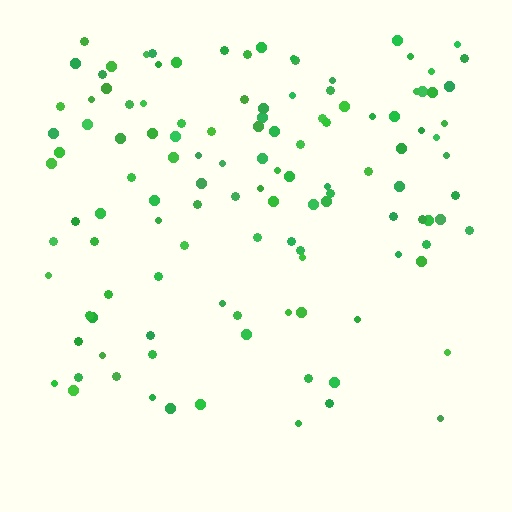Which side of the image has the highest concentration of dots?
The top.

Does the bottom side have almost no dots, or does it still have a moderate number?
Still a moderate number, just noticeably fewer than the top.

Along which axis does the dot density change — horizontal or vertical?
Vertical.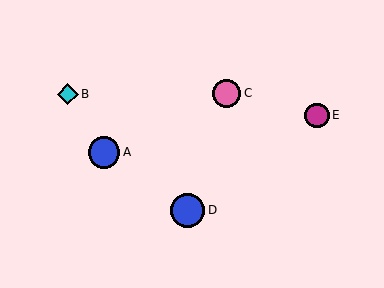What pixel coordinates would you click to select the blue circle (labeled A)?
Click at (104, 152) to select the blue circle A.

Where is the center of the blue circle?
The center of the blue circle is at (188, 210).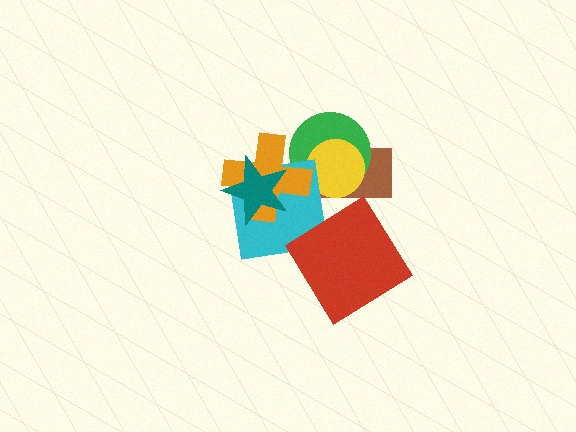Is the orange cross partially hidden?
Yes, it is partially covered by another shape.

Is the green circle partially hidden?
Yes, it is partially covered by another shape.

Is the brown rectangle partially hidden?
Yes, it is partially covered by another shape.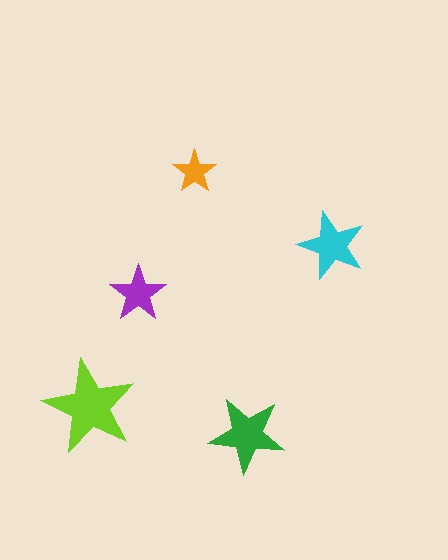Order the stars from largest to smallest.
the lime one, the green one, the cyan one, the purple one, the orange one.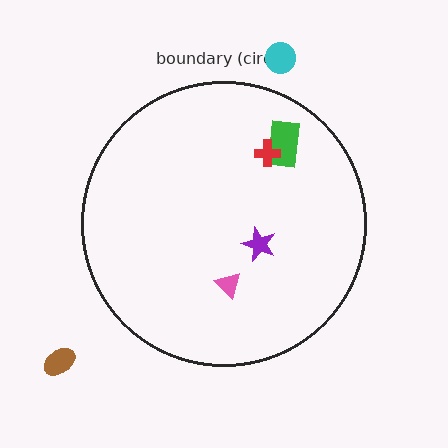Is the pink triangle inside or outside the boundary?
Inside.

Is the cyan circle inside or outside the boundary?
Outside.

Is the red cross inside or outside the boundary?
Inside.